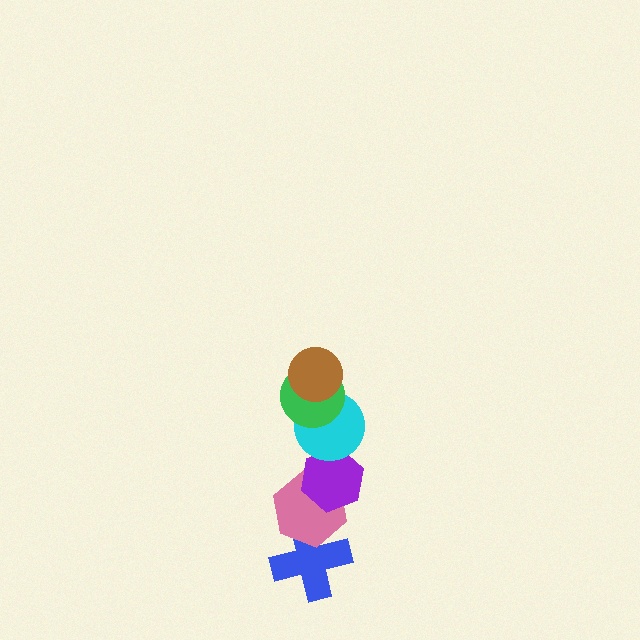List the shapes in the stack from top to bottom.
From top to bottom: the brown circle, the green circle, the cyan circle, the purple hexagon, the pink hexagon, the blue cross.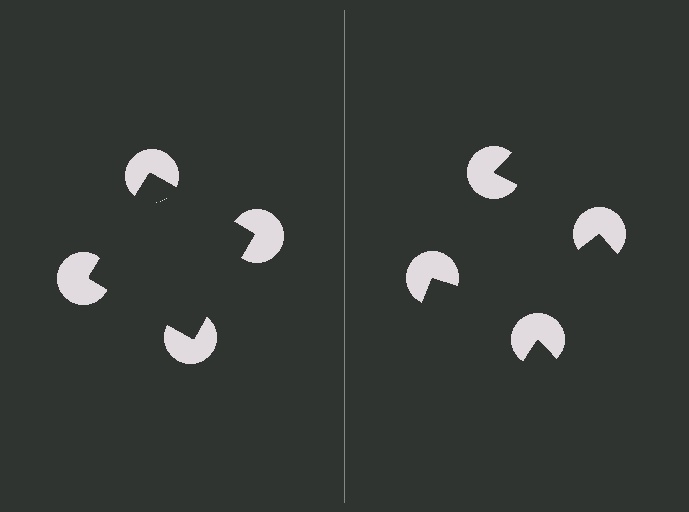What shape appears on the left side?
An illusory square.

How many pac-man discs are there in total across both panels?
8 — 4 on each side.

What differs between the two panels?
The pac-man discs are positioned identically on both sides; only the wedge orientations differ. On the left they align to a square; on the right they are misaligned.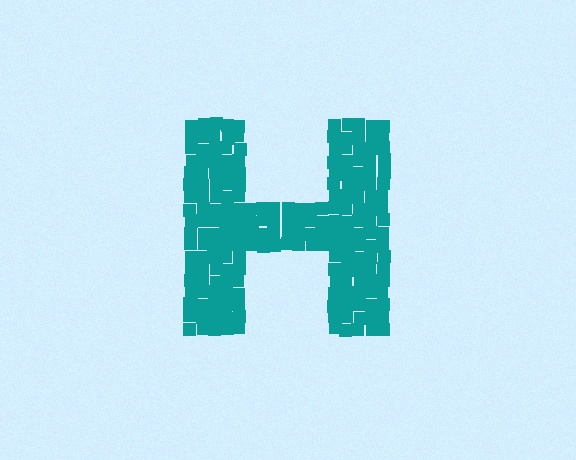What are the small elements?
The small elements are squares.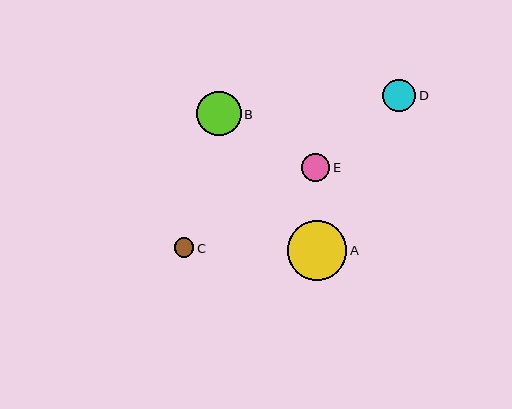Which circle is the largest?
Circle A is the largest with a size of approximately 60 pixels.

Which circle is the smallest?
Circle C is the smallest with a size of approximately 20 pixels.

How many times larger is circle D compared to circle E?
Circle D is approximately 1.1 times the size of circle E.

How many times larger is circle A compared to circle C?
Circle A is approximately 3.0 times the size of circle C.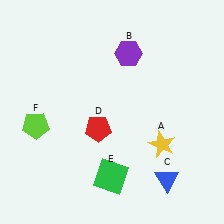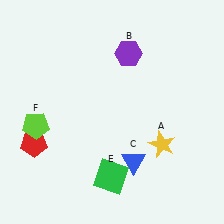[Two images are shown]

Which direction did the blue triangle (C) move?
The blue triangle (C) moved left.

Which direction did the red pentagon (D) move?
The red pentagon (D) moved left.